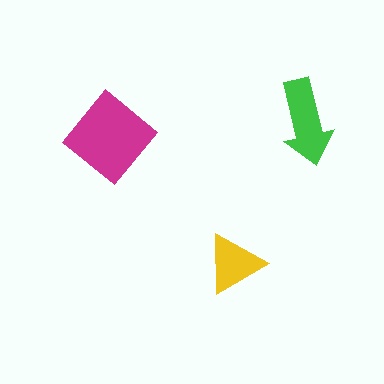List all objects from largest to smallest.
The magenta diamond, the green arrow, the yellow triangle.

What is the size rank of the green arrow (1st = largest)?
2nd.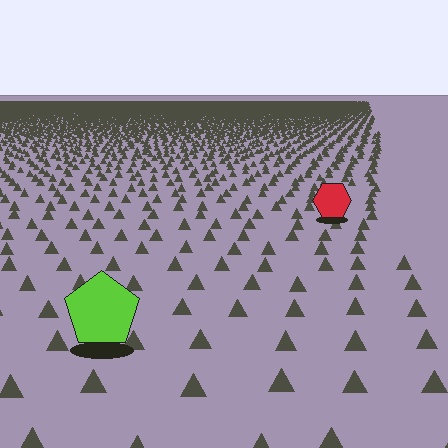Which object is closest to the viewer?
The lime pentagon is closest. The texture marks near it are larger and more spread out.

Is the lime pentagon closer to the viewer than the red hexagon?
Yes. The lime pentagon is closer — you can tell from the texture gradient: the ground texture is coarser near it.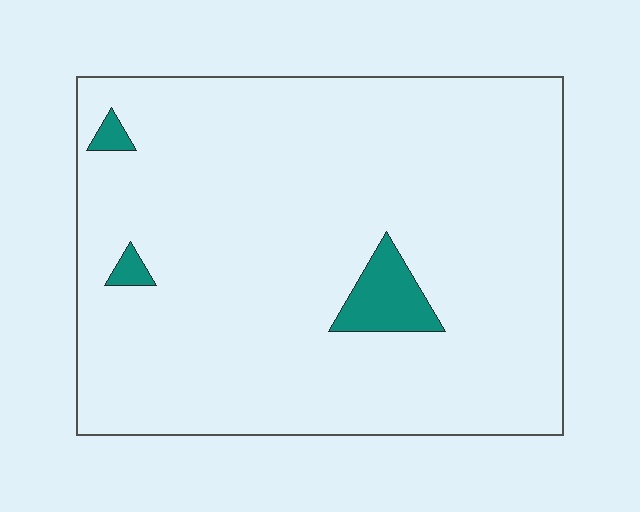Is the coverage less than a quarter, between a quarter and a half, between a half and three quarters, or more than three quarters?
Less than a quarter.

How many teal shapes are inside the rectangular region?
3.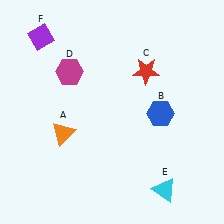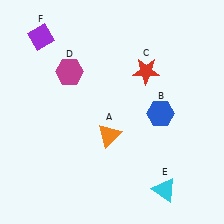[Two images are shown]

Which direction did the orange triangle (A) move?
The orange triangle (A) moved right.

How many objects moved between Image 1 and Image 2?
1 object moved between the two images.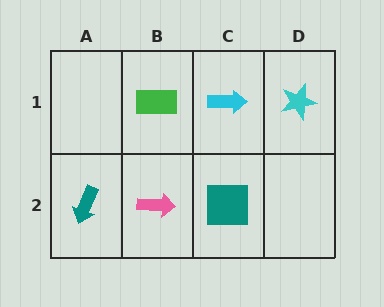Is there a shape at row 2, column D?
No, that cell is empty.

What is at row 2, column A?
A teal arrow.